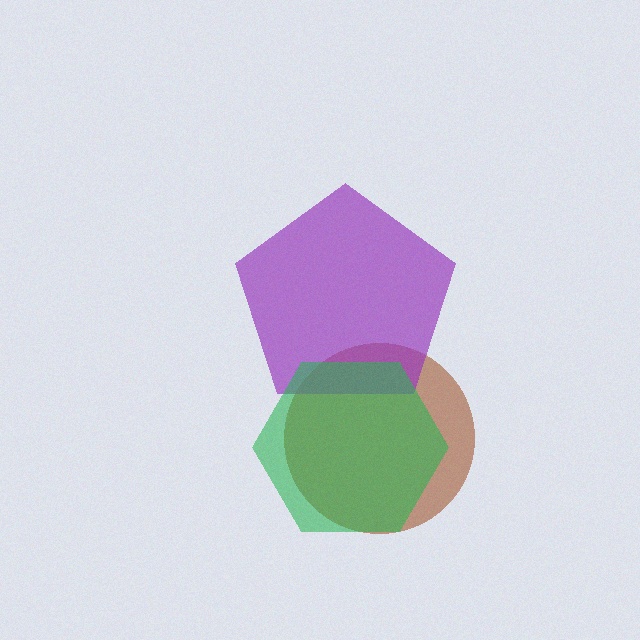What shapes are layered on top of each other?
The layered shapes are: a brown circle, a purple pentagon, a green hexagon.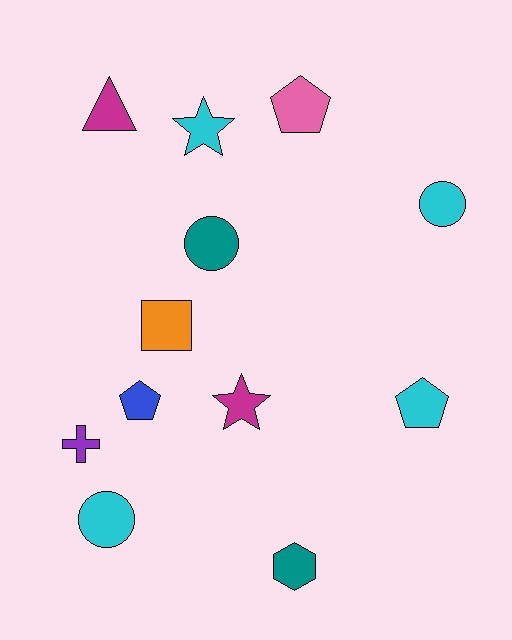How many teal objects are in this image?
There are 2 teal objects.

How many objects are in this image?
There are 12 objects.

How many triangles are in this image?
There is 1 triangle.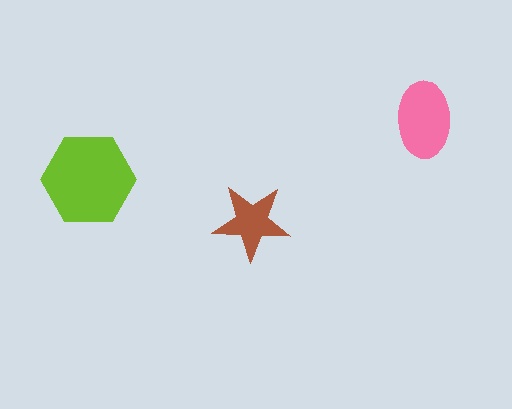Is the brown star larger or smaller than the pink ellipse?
Smaller.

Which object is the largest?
The lime hexagon.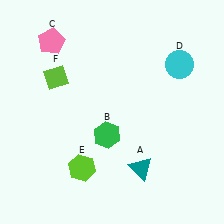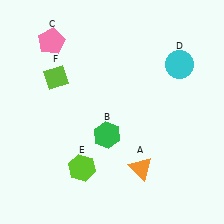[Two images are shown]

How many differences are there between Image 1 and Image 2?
There is 1 difference between the two images.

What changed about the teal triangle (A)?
In Image 1, A is teal. In Image 2, it changed to orange.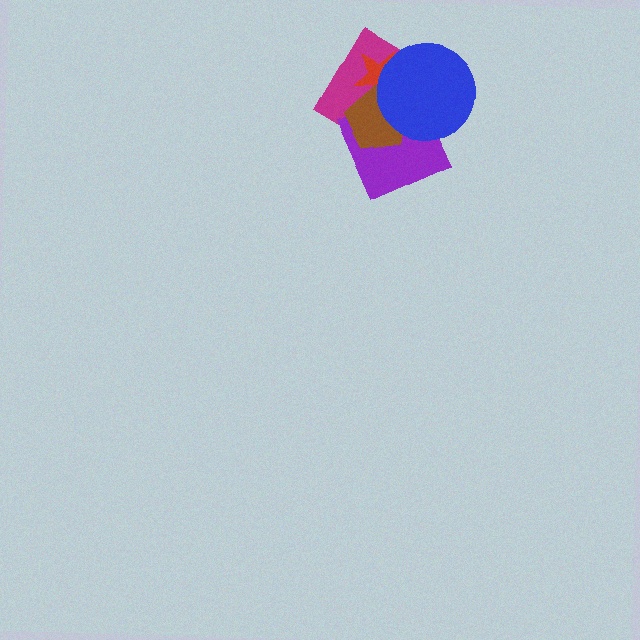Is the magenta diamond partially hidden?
Yes, it is partially covered by another shape.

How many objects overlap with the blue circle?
4 objects overlap with the blue circle.